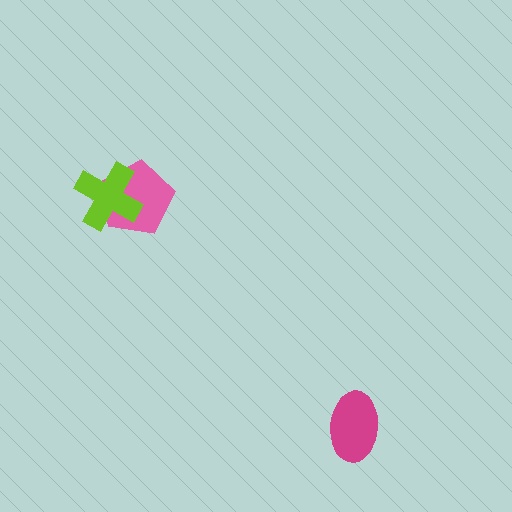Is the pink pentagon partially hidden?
Yes, it is partially covered by another shape.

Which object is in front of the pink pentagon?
The lime cross is in front of the pink pentagon.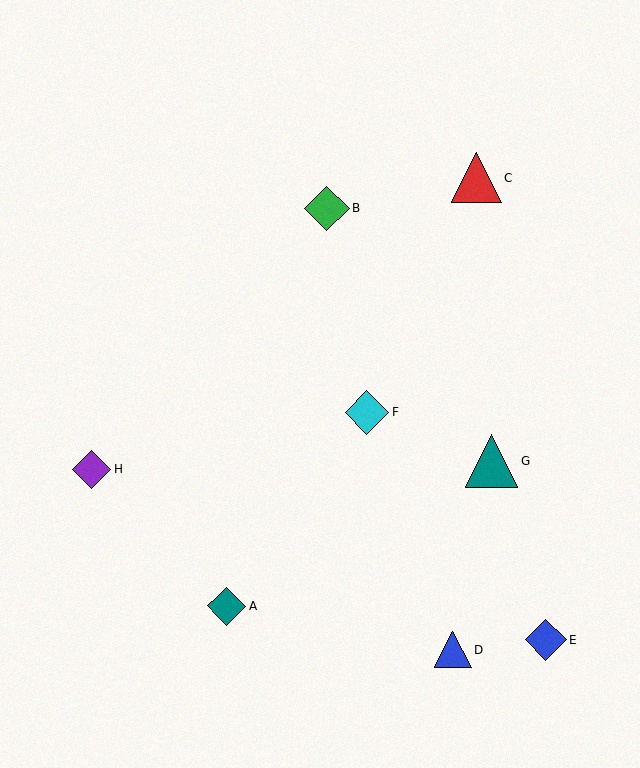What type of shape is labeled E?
Shape E is a blue diamond.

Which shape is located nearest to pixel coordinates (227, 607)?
The teal diamond (labeled A) at (227, 606) is nearest to that location.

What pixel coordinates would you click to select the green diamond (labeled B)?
Click at (327, 208) to select the green diamond B.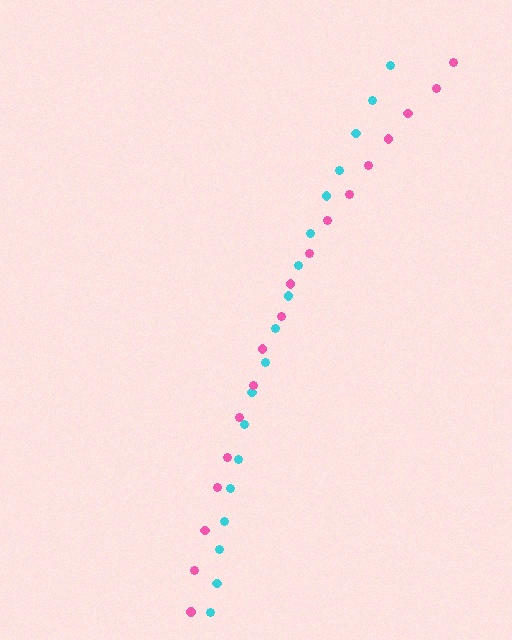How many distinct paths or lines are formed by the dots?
There are 2 distinct paths.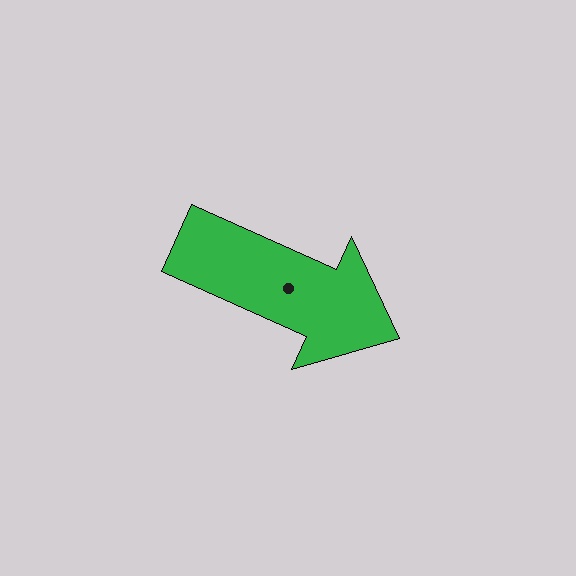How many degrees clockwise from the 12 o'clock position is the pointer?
Approximately 114 degrees.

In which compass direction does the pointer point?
Southeast.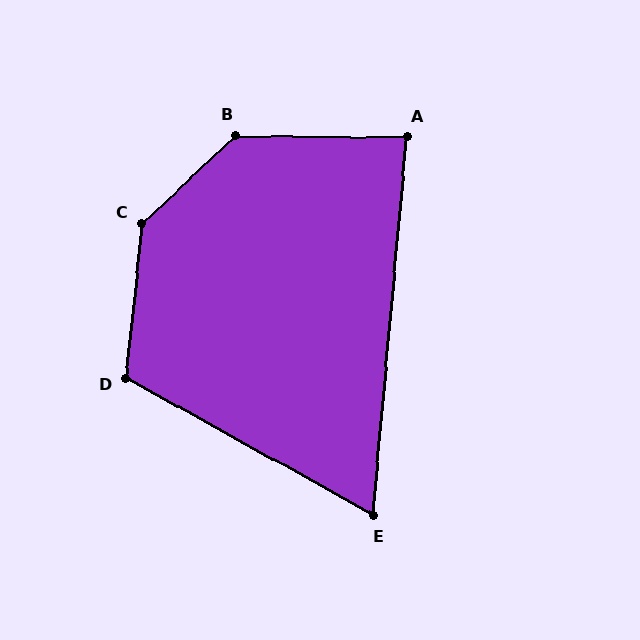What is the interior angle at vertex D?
Approximately 113 degrees (obtuse).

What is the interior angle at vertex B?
Approximately 136 degrees (obtuse).